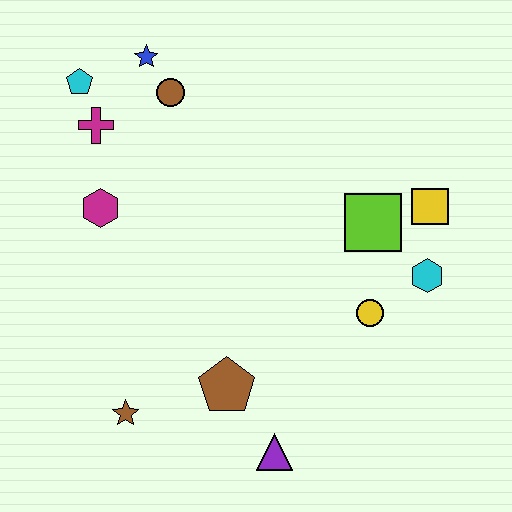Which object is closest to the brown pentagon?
The purple triangle is closest to the brown pentagon.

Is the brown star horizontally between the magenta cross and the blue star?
Yes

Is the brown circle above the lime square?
Yes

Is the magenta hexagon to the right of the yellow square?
No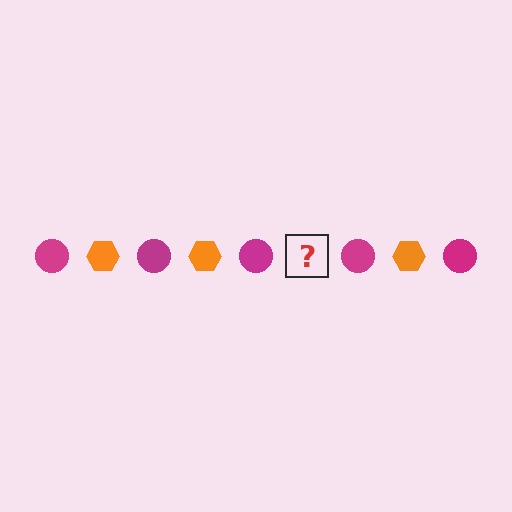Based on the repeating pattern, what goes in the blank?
The blank should be an orange hexagon.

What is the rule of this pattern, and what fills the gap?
The rule is that the pattern alternates between magenta circle and orange hexagon. The gap should be filled with an orange hexagon.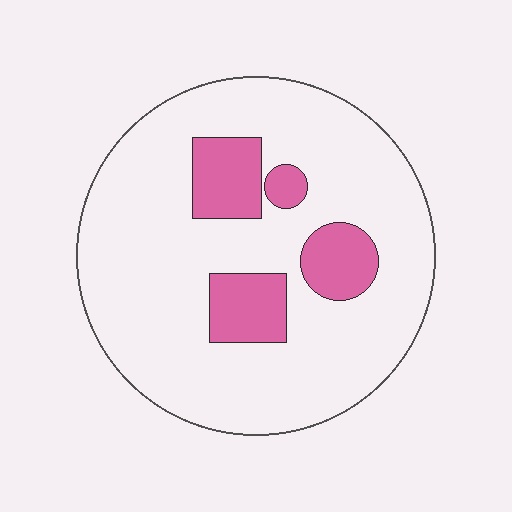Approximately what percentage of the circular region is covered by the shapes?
Approximately 15%.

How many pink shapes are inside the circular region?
4.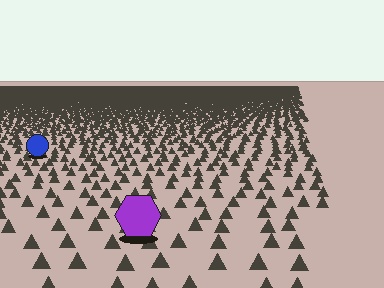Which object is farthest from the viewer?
The blue circle is farthest from the viewer. It appears smaller and the ground texture around it is denser.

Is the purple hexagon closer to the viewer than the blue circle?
Yes. The purple hexagon is closer — you can tell from the texture gradient: the ground texture is coarser near it.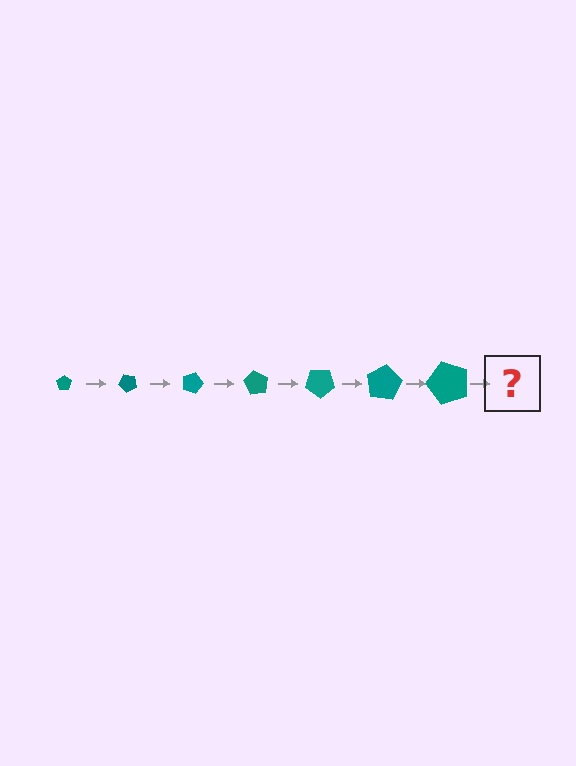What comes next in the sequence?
The next element should be a pentagon, larger than the previous one and rotated 315 degrees from the start.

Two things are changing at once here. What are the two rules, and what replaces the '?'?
The two rules are that the pentagon grows larger each step and it rotates 45 degrees each step. The '?' should be a pentagon, larger than the previous one and rotated 315 degrees from the start.